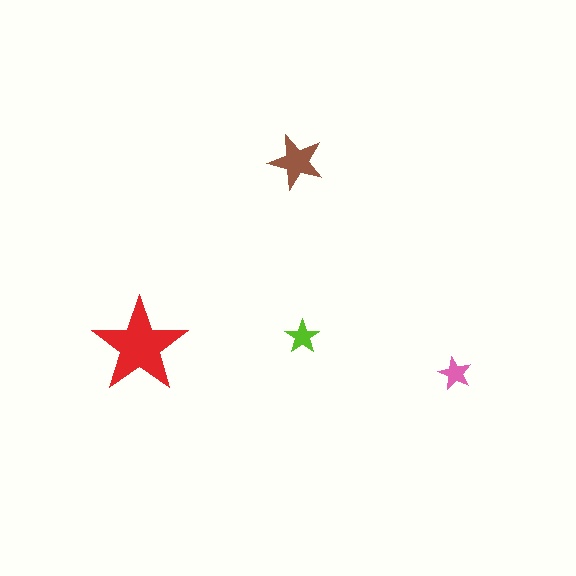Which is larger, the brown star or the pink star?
The brown one.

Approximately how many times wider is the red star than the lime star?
About 3 times wider.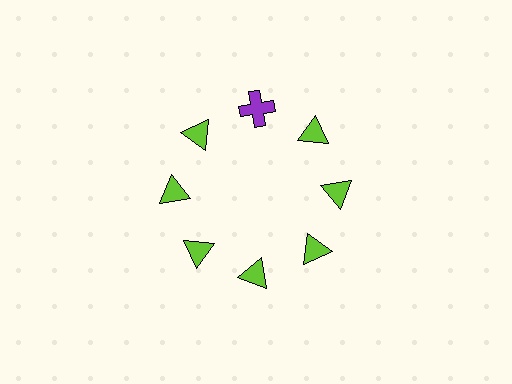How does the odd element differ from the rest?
It differs in both color (purple instead of lime) and shape (cross instead of triangle).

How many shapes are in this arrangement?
There are 8 shapes arranged in a ring pattern.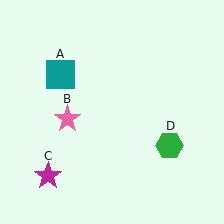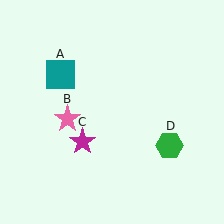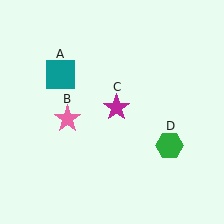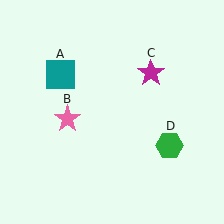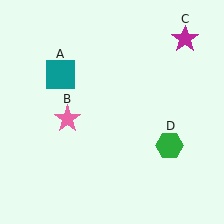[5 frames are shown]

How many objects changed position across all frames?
1 object changed position: magenta star (object C).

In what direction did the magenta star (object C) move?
The magenta star (object C) moved up and to the right.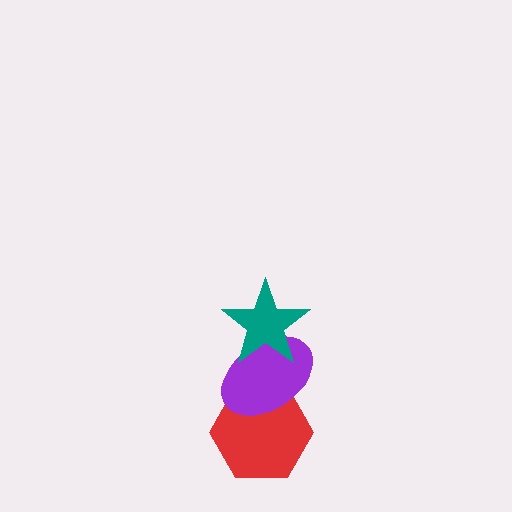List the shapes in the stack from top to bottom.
From top to bottom: the teal star, the purple ellipse, the red hexagon.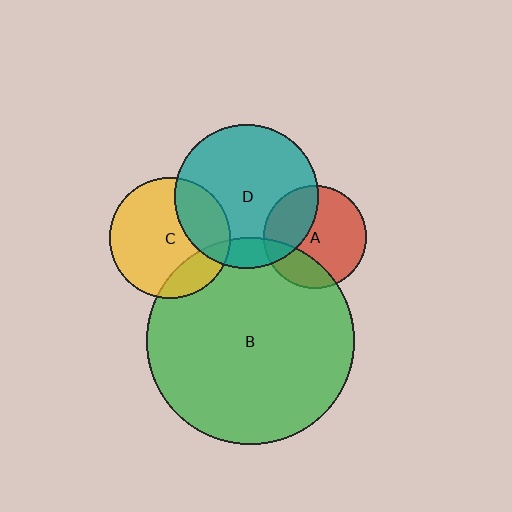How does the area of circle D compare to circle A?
Approximately 2.0 times.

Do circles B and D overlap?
Yes.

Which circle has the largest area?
Circle B (green).